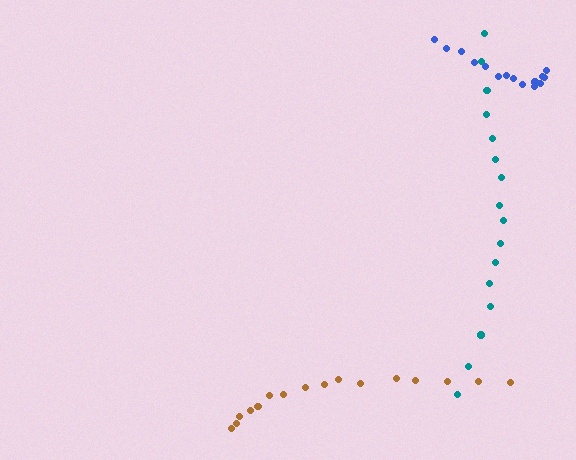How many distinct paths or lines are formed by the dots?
There are 3 distinct paths.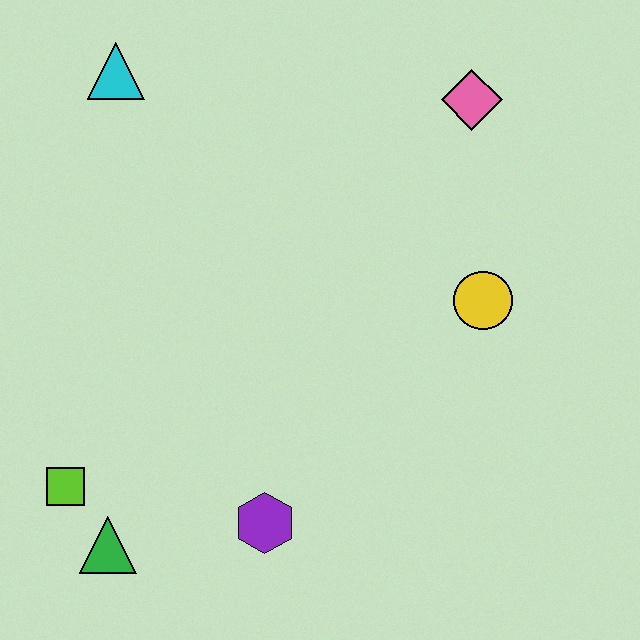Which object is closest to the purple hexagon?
The green triangle is closest to the purple hexagon.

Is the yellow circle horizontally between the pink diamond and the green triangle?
No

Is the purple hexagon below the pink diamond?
Yes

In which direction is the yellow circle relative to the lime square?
The yellow circle is to the right of the lime square.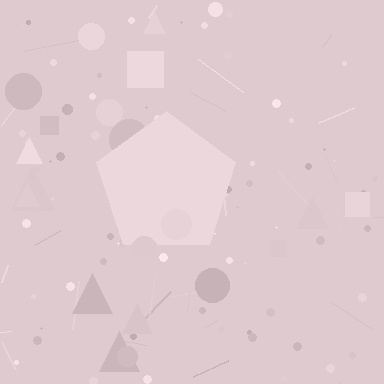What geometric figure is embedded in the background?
A pentagon is embedded in the background.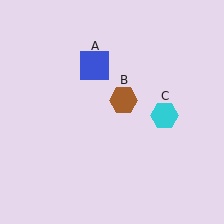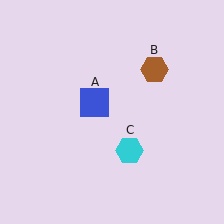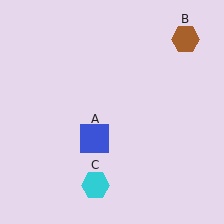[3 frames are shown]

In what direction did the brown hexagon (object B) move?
The brown hexagon (object B) moved up and to the right.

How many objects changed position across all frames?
3 objects changed position: blue square (object A), brown hexagon (object B), cyan hexagon (object C).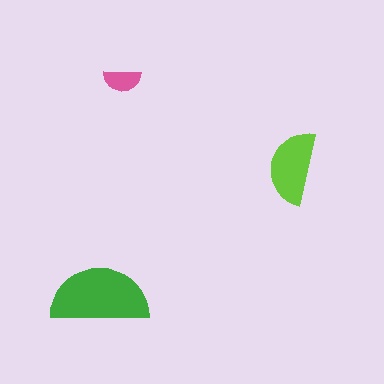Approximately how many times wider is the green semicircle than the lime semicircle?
About 1.5 times wider.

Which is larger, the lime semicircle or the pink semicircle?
The lime one.